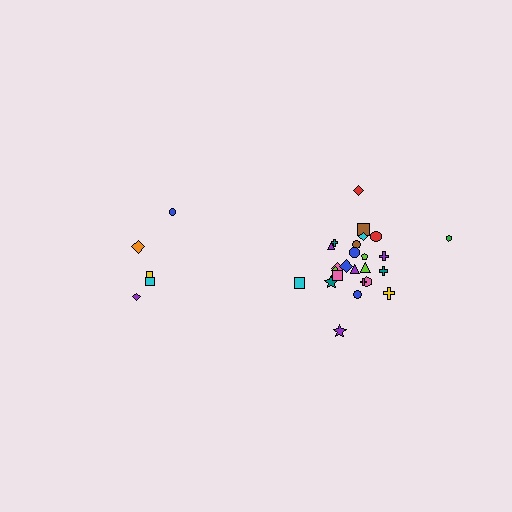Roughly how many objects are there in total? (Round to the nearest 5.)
Roughly 30 objects in total.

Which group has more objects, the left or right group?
The right group.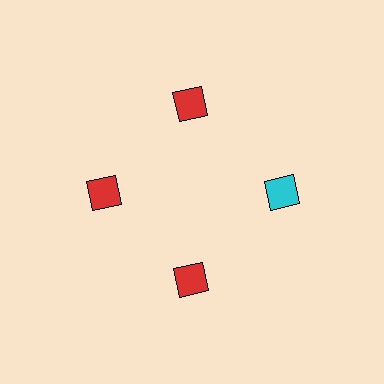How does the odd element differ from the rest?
It has a different color: cyan instead of red.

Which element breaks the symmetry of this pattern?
The cyan diamond at roughly the 3 o'clock position breaks the symmetry. All other shapes are red diamonds.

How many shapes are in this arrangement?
There are 4 shapes arranged in a ring pattern.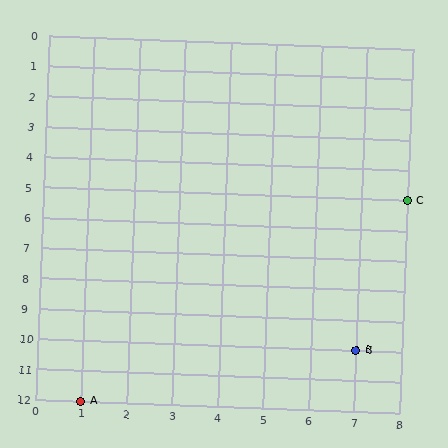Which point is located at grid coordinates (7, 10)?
Point B is at (7, 10).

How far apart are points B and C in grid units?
Points B and C are 1 column and 5 rows apart (about 5.1 grid units diagonally).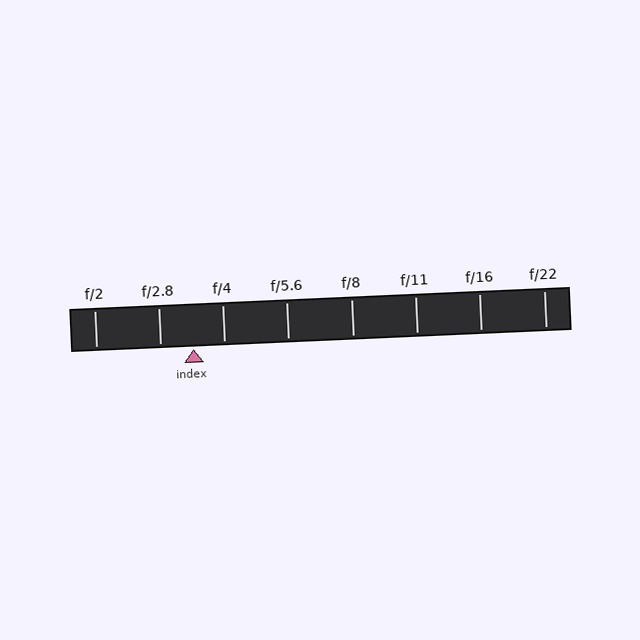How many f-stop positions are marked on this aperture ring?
There are 8 f-stop positions marked.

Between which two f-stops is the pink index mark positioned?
The index mark is between f/2.8 and f/4.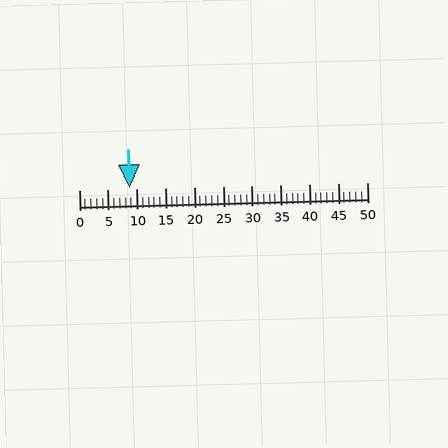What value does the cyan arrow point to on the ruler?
The cyan arrow points to approximately 9.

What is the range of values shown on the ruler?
The ruler shows values from 0 to 50.